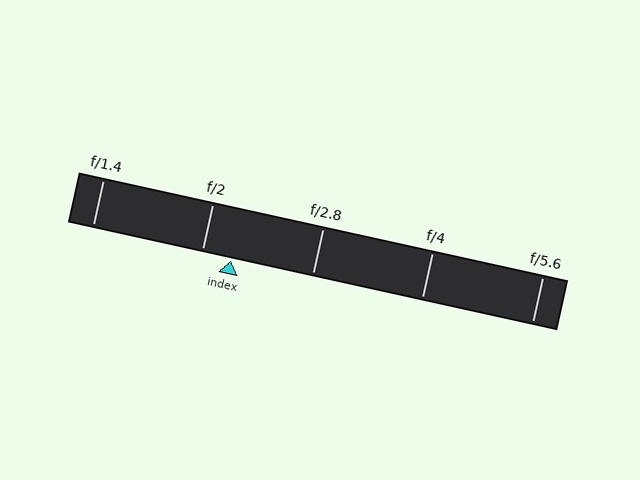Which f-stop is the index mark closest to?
The index mark is closest to f/2.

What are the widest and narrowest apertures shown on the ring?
The widest aperture shown is f/1.4 and the narrowest is f/5.6.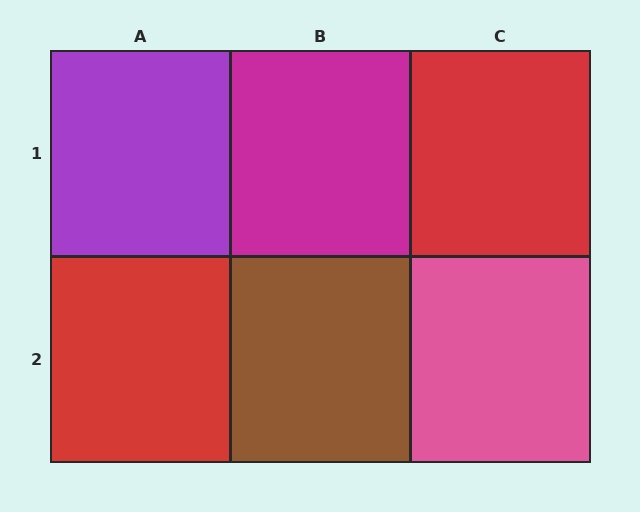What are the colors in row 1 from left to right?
Purple, magenta, red.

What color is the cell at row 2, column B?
Brown.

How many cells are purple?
1 cell is purple.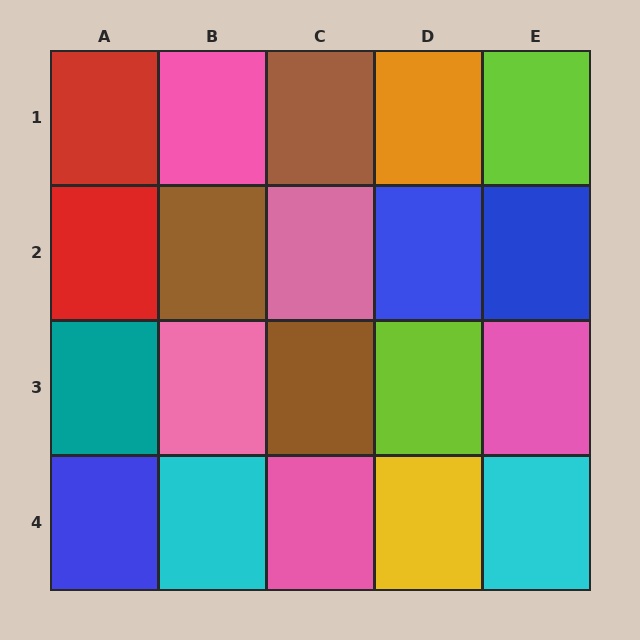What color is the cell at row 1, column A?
Red.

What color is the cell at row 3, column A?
Teal.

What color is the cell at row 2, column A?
Red.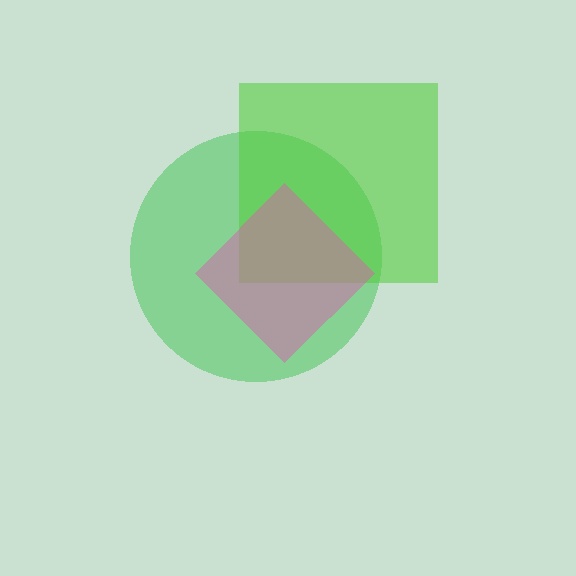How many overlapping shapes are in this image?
There are 3 overlapping shapes in the image.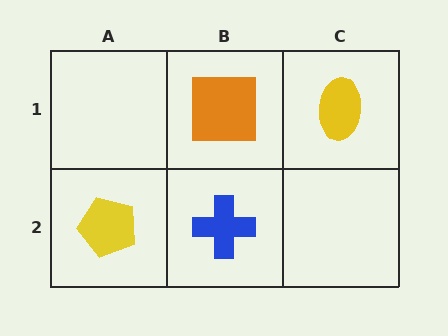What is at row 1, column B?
An orange square.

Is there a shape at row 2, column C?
No, that cell is empty.